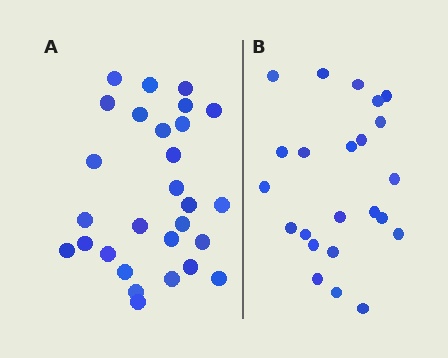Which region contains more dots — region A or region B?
Region A (the left region) has more dots.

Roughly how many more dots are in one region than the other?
Region A has about 5 more dots than region B.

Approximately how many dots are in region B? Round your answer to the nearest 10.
About 20 dots. (The exact count is 23, which rounds to 20.)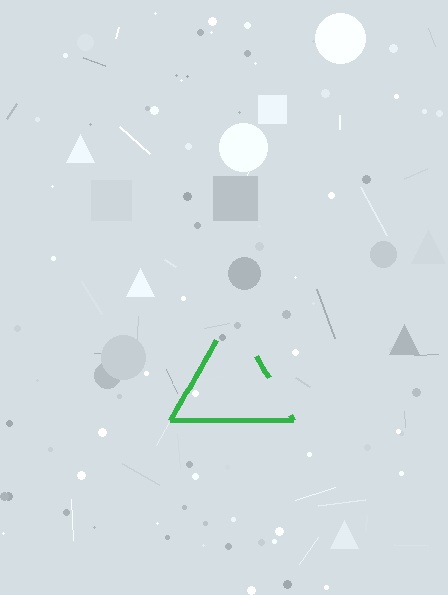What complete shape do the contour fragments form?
The contour fragments form a triangle.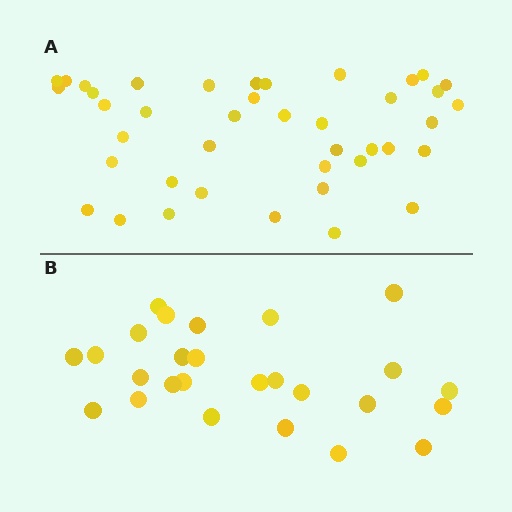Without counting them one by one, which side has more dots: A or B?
Region A (the top region) has more dots.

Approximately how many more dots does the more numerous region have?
Region A has approximately 15 more dots than region B.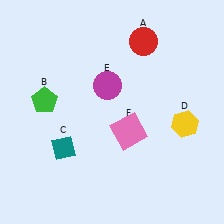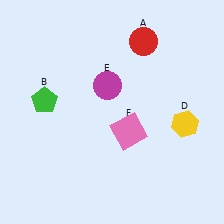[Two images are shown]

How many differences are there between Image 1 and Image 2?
There is 1 difference between the two images.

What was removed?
The teal diamond (C) was removed in Image 2.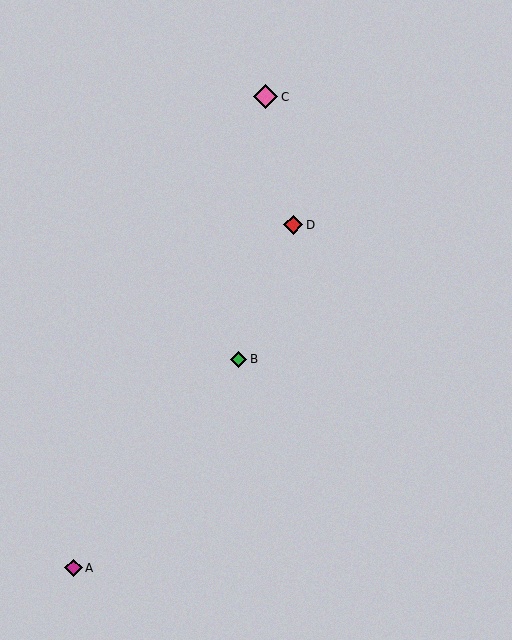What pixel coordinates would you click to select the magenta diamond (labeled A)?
Click at (73, 568) to select the magenta diamond A.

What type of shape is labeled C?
Shape C is a pink diamond.